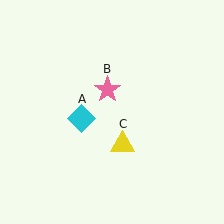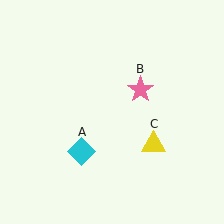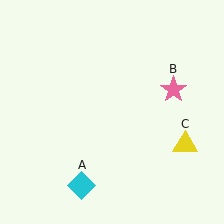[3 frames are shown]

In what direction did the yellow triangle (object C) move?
The yellow triangle (object C) moved right.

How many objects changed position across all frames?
3 objects changed position: cyan diamond (object A), pink star (object B), yellow triangle (object C).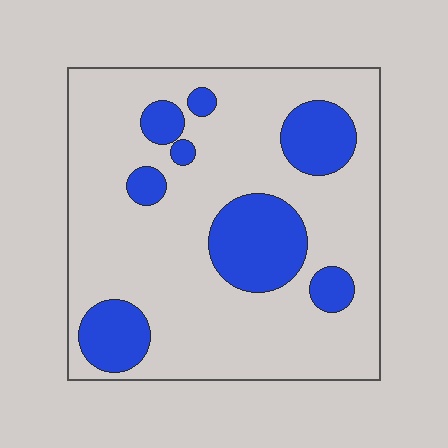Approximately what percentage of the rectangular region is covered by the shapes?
Approximately 25%.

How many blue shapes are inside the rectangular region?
8.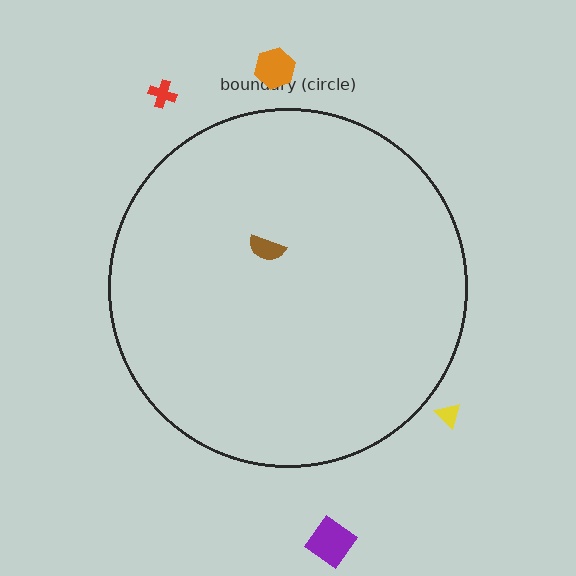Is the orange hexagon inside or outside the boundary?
Outside.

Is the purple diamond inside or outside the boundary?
Outside.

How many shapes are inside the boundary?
1 inside, 4 outside.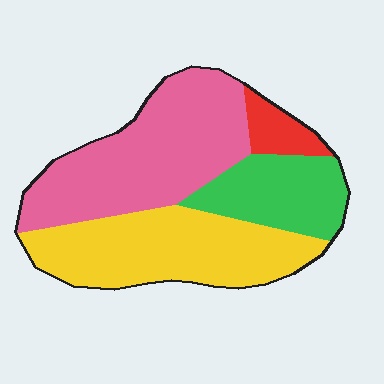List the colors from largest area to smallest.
From largest to smallest: pink, yellow, green, red.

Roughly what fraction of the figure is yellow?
Yellow takes up between a third and a half of the figure.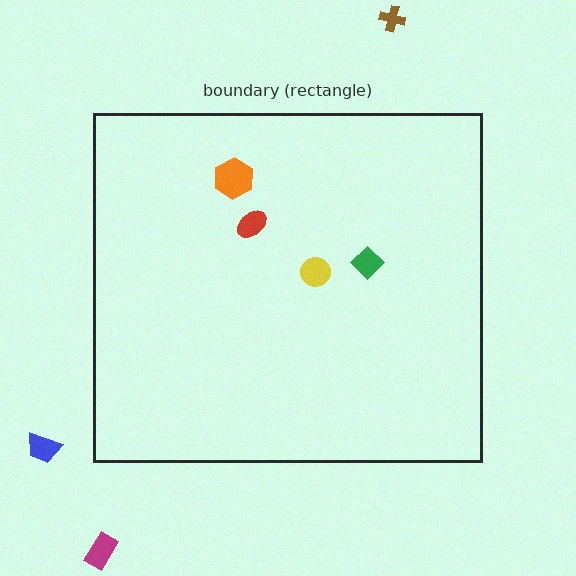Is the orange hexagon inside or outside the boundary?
Inside.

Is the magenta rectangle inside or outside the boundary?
Outside.